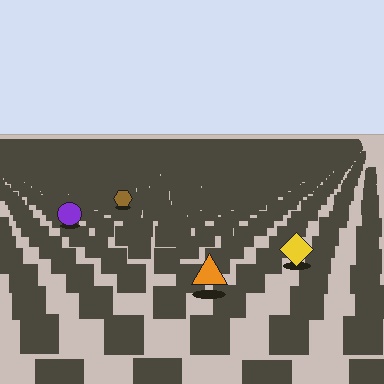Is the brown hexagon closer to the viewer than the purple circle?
No. The purple circle is closer — you can tell from the texture gradient: the ground texture is coarser near it.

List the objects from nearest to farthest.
From nearest to farthest: the orange triangle, the yellow diamond, the purple circle, the brown hexagon.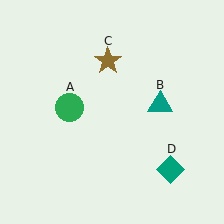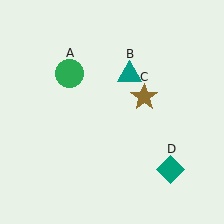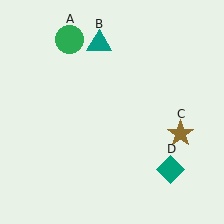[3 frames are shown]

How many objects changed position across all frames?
3 objects changed position: green circle (object A), teal triangle (object B), brown star (object C).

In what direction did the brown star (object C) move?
The brown star (object C) moved down and to the right.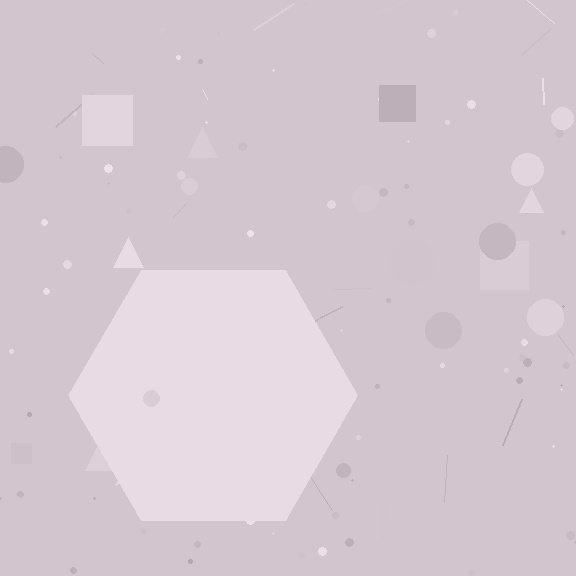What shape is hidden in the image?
A hexagon is hidden in the image.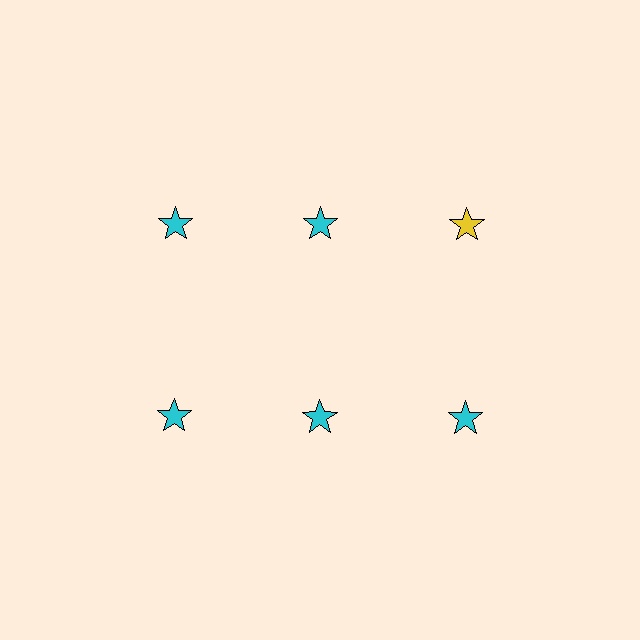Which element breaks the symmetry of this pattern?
The yellow star in the top row, center column breaks the symmetry. All other shapes are cyan stars.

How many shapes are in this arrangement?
There are 6 shapes arranged in a grid pattern.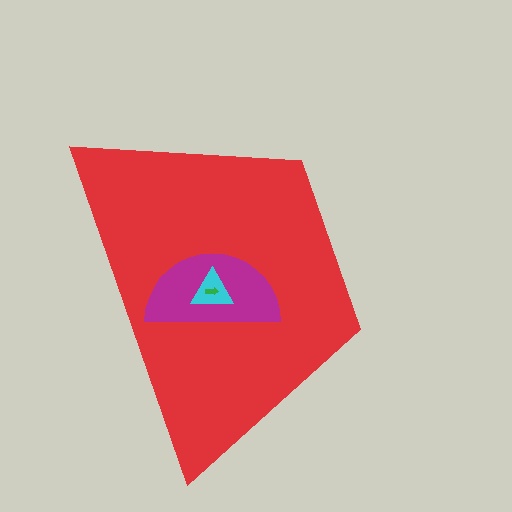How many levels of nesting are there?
4.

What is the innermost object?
The green arrow.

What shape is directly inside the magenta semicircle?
The cyan triangle.